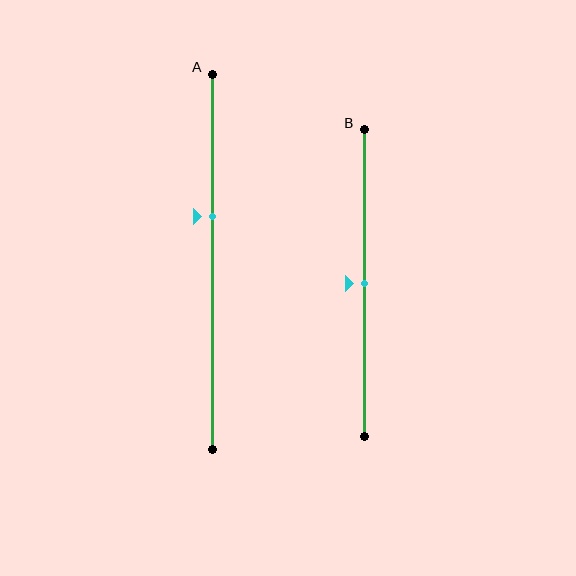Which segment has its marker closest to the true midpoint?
Segment B has its marker closest to the true midpoint.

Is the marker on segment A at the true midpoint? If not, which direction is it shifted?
No, the marker on segment A is shifted upward by about 12% of the segment length.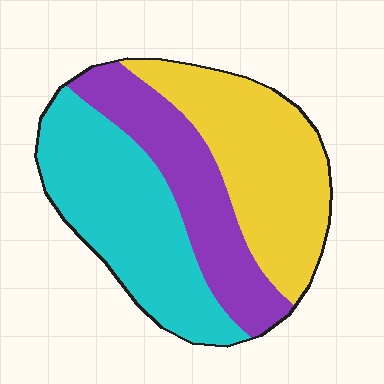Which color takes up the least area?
Purple, at roughly 25%.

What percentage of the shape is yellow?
Yellow takes up between a third and a half of the shape.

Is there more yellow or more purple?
Yellow.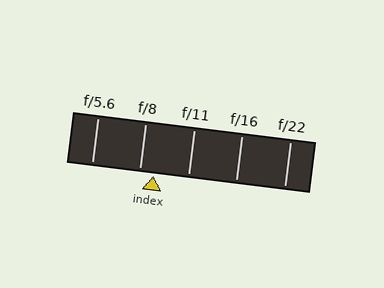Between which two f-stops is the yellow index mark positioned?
The index mark is between f/8 and f/11.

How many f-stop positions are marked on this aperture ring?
There are 5 f-stop positions marked.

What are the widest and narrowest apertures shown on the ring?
The widest aperture shown is f/5.6 and the narrowest is f/22.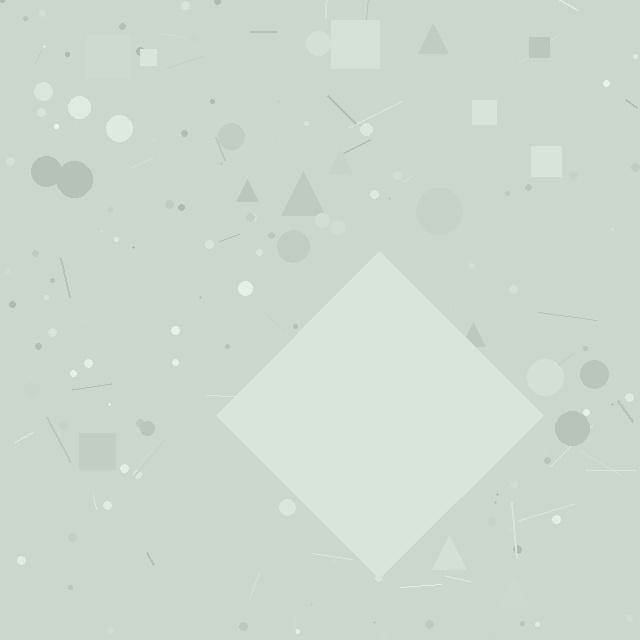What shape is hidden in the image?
A diamond is hidden in the image.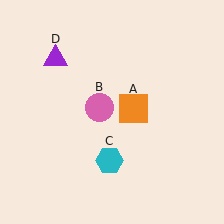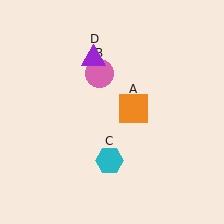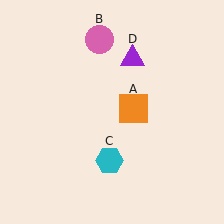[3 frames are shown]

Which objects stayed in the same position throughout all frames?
Orange square (object A) and cyan hexagon (object C) remained stationary.